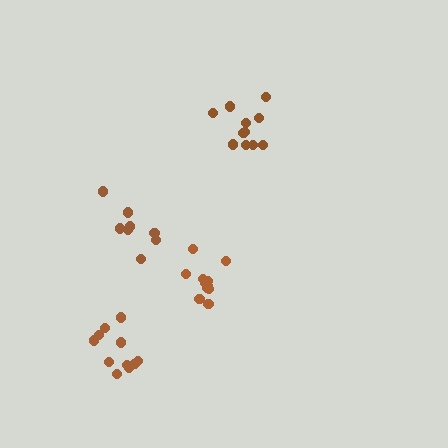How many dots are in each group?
Group 1: 8 dots, Group 2: 12 dots, Group 3: 11 dots, Group 4: 11 dots (42 total).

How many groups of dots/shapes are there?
There are 4 groups.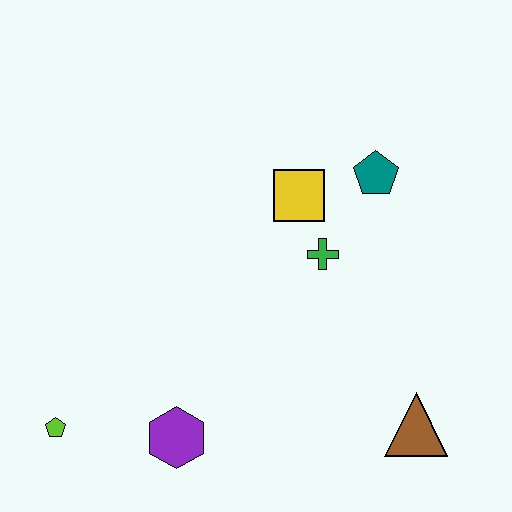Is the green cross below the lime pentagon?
No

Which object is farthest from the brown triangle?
The lime pentagon is farthest from the brown triangle.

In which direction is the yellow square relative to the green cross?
The yellow square is above the green cross.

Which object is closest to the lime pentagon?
The purple hexagon is closest to the lime pentagon.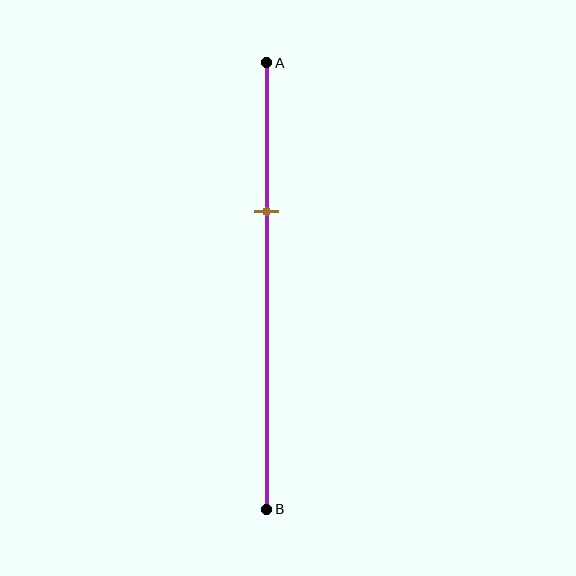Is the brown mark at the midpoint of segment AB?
No, the mark is at about 35% from A, not at the 50% midpoint.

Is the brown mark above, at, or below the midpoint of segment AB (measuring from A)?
The brown mark is above the midpoint of segment AB.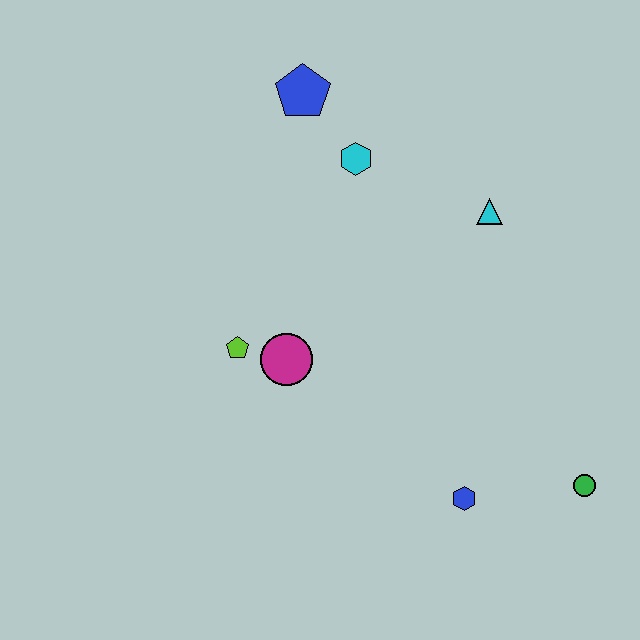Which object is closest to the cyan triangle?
The cyan hexagon is closest to the cyan triangle.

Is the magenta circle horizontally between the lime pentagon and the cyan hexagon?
Yes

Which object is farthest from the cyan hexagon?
The green circle is farthest from the cyan hexagon.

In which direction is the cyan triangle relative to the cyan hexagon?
The cyan triangle is to the right of the cyan hexagon.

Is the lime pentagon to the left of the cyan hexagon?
Yes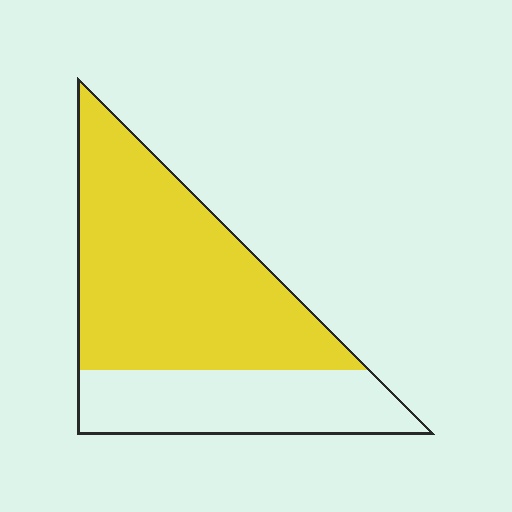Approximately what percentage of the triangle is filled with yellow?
Approximately 65%.